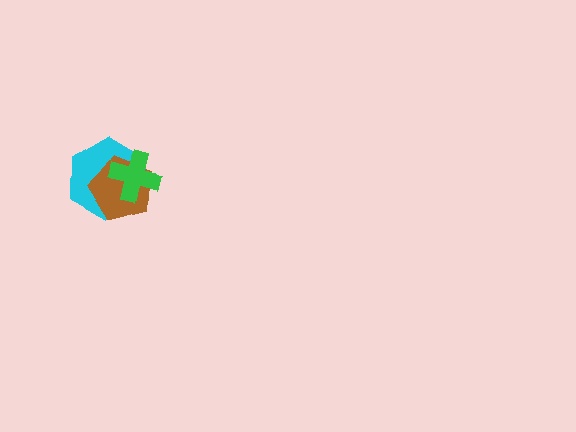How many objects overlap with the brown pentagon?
2 objects overlap with the brown pentagon.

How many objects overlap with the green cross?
2 objects overlap with the green cross.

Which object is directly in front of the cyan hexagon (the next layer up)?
The brown pentagon is directly in front of the cyan hexagon.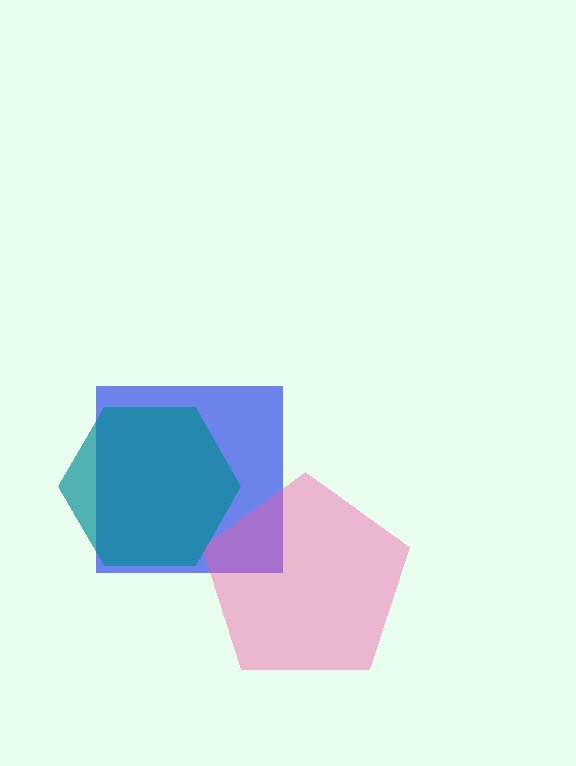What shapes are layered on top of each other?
The layered shapes are: a blue square, a pink pentagon, a teal hexagon.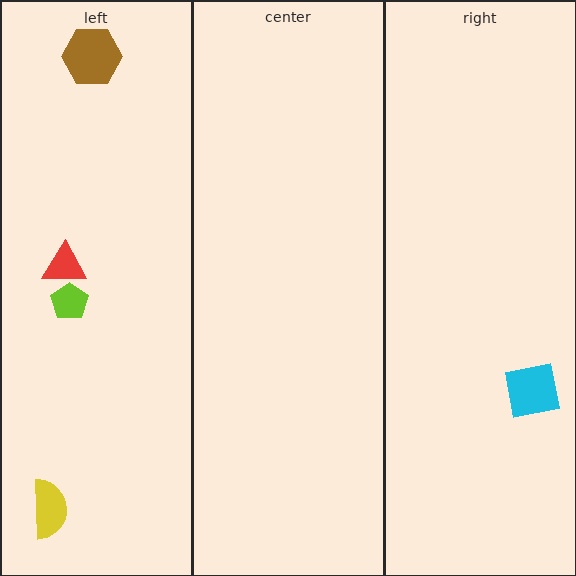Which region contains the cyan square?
The right region.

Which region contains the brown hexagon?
The left region.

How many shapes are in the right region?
1.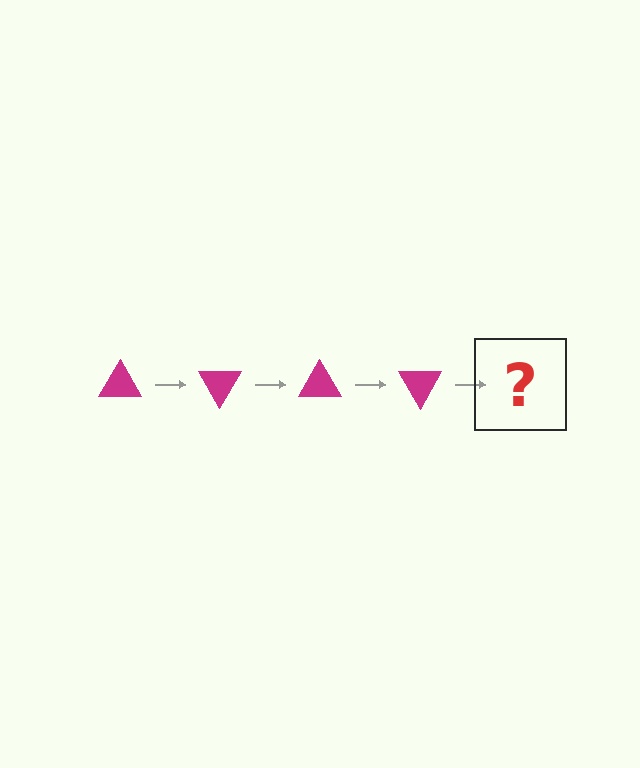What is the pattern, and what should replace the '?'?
The pattern is that the triangle rotates 60 degrees each step. The '?' should be a magenta triangle rotated 240 degrees.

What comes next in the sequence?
The next element should be a magenta triangle rotated 240 degrees.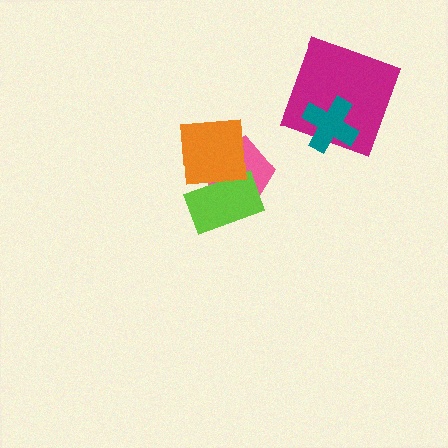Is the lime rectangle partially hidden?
Yes, it is partially covered by another shape.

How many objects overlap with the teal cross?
1 object overlaps with the teal cross.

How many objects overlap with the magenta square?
1 object overlaps with the magenta square.